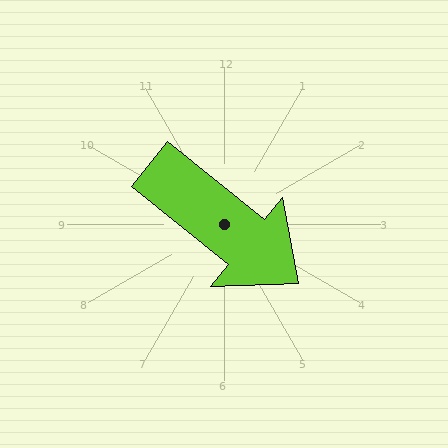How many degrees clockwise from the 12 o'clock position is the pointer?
Approximately 129 degrees.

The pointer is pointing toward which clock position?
Roughly 4 o'clock.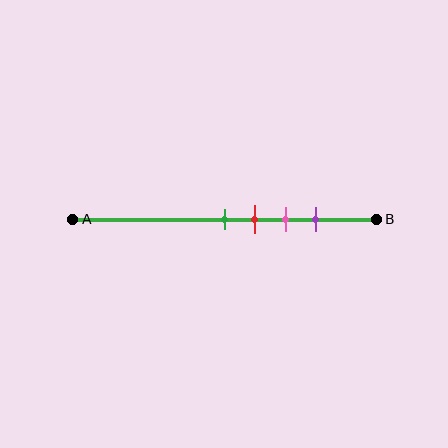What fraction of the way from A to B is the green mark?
The green mark is approximately 50% (0.5) of the way from A to B.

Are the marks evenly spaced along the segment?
Yes, the marks are approximately evenly spaced.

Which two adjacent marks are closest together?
The green and red marks are the closest adjacent pair.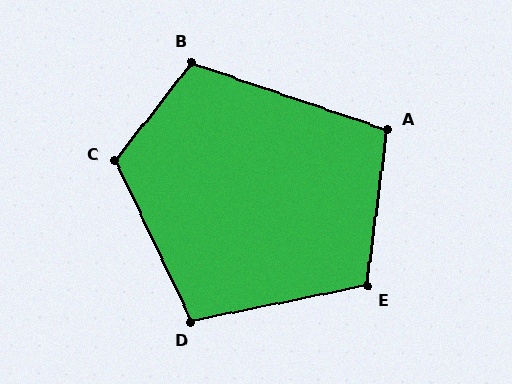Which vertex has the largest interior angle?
C, at approximately 117 degrees.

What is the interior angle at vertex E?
Approximately 109 degrees (obtuse).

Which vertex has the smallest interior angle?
A, at approximately 102 degrees.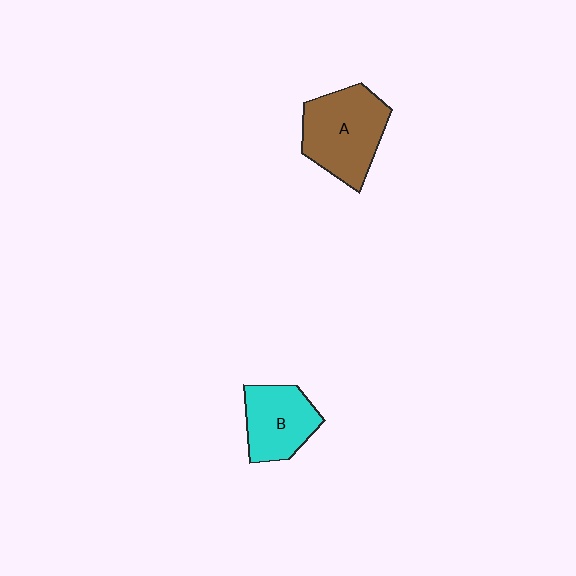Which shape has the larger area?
Shape A (brown).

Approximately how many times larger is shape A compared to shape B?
Approximately 1.4 times.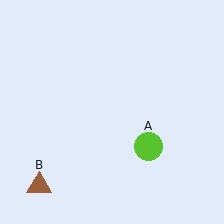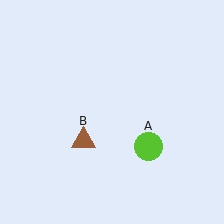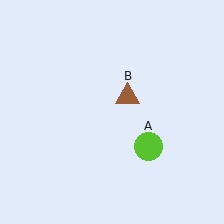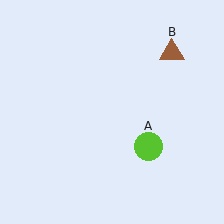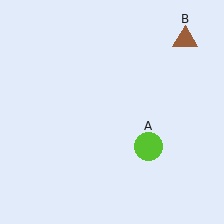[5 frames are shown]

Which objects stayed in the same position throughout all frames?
Lime circle (object A) remained stationary.